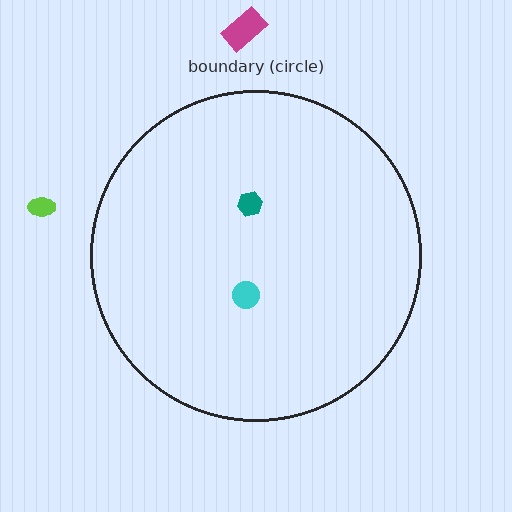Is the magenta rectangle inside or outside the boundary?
Outside.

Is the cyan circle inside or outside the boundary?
Inside.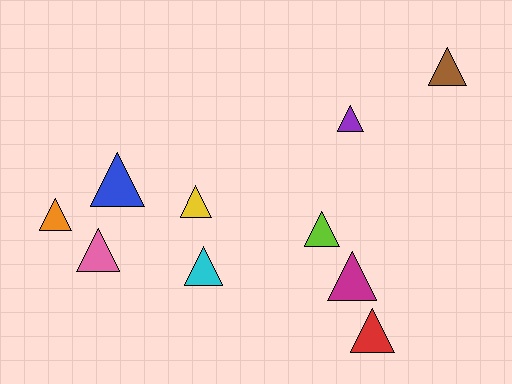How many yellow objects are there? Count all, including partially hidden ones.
There is 1 yellow object.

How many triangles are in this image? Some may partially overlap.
There are 10 triangles.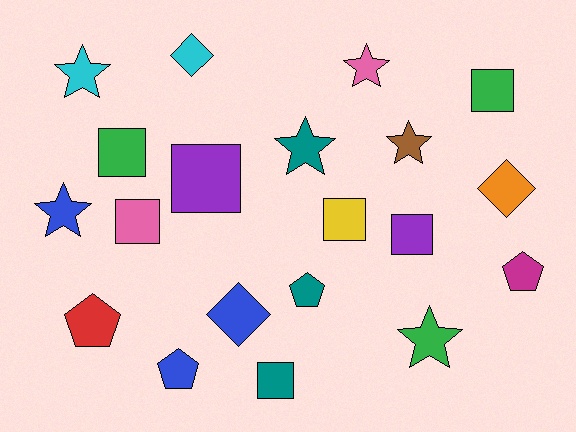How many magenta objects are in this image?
There is 1 magenta object.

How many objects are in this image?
There are 20 objects.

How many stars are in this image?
There are 6 stars.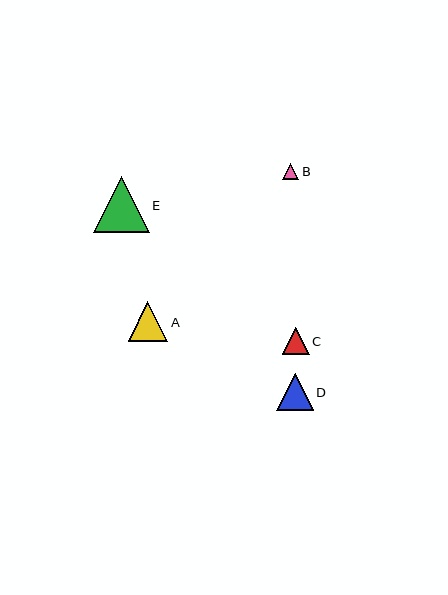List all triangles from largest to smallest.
From largest to smallest: E, A, D, C, B.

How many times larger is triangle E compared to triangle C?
Triangle E is approximately 2.1 times the size of triangle C.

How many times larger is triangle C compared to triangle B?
Triangle C is approximately 1.6 times the size of triangle B.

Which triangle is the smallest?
Triangle B is the smallest with a size of approximately 16 pixels.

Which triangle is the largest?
Triangle E is the largest with a size of approximately 56 pixels.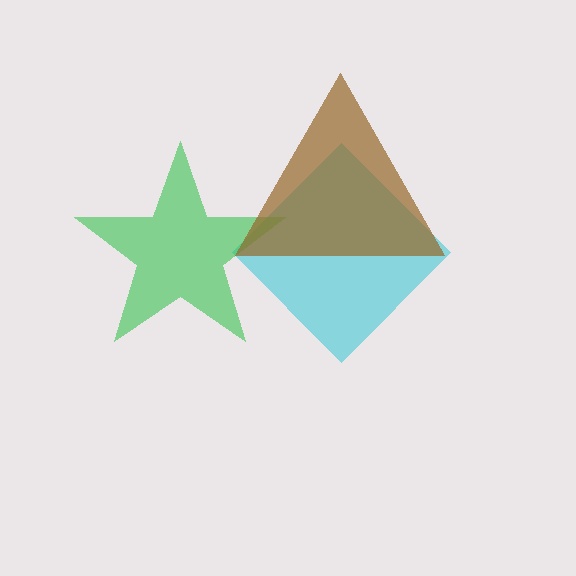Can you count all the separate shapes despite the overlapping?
Yes, there are 3 separate shapes.